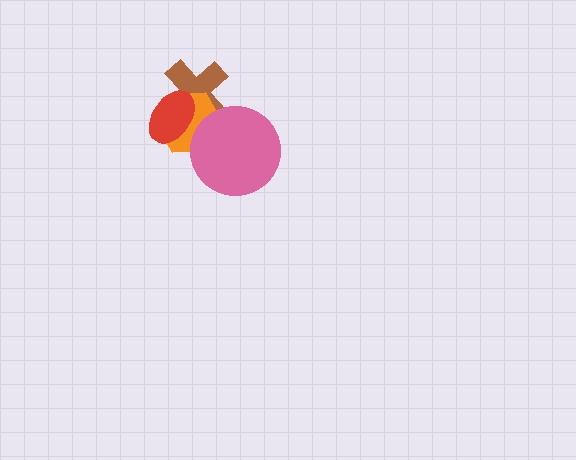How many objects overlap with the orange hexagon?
3 objects overlap with the orange hexagon.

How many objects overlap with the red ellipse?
2 objects overlap with the red ellipse.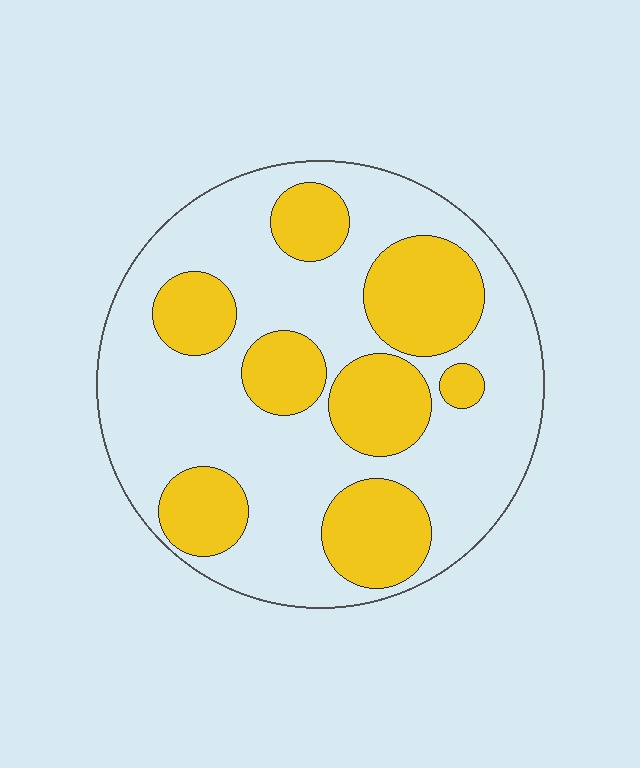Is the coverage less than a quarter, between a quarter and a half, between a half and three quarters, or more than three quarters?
Between a quarter and a half.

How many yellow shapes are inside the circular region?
8.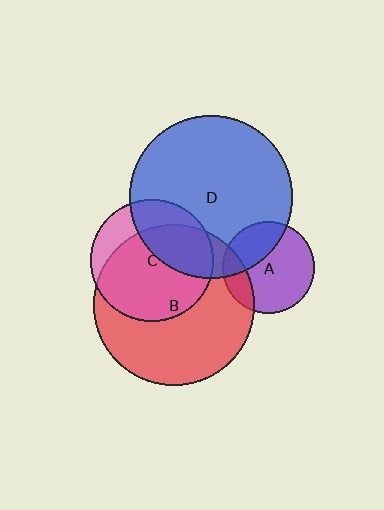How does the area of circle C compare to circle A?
Approximately 1.8 times.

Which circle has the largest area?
Circle D (blue).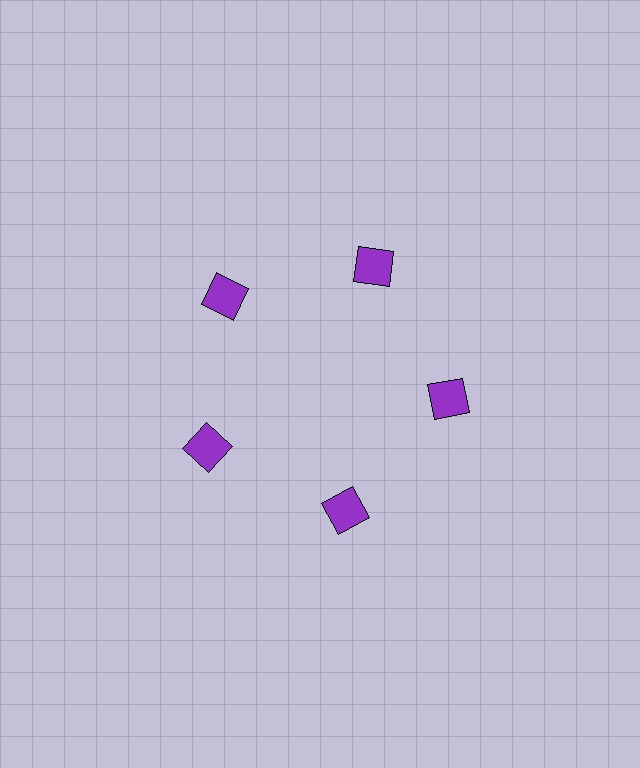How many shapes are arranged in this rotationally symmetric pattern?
There are 5 shapes, arranged in 5 groups of 1.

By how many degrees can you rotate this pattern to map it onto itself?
The pattern maps onto itself every 72 degrees of rotation.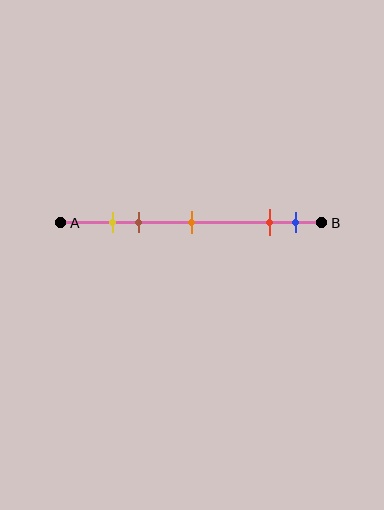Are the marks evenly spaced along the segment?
No, the marks are not evenly spaced.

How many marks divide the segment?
There are 5 marks dividing the segment.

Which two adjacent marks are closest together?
The yellow and brown marks are the closest adjacent pair.